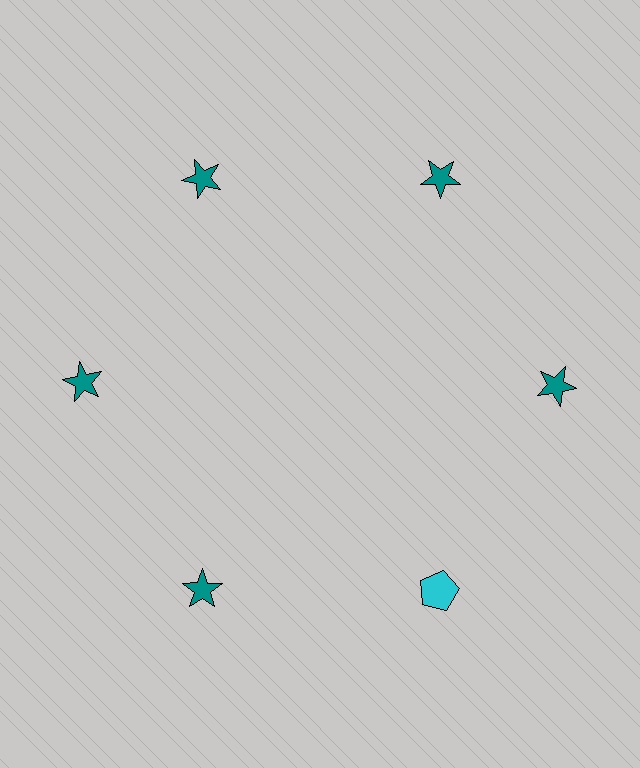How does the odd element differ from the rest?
It differs in both color (cyan instead of teal) and shape (pentagon instead of star).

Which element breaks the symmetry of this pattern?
The cyan pentagon at roughly the 5 o'clock position breaks the symmetry. All other shapes are teal stars.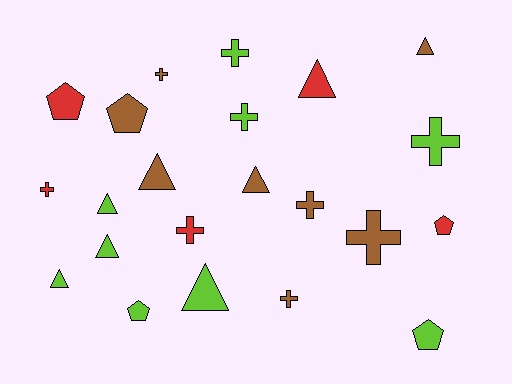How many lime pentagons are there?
There are 2 lime pentagons.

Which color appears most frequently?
Lime, with 9 objects.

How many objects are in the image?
There are 22 objects.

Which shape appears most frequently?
Cross, with 9 objects.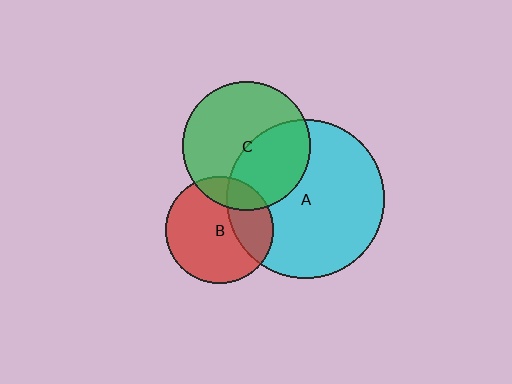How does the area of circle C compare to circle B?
Approximately 1.4 times.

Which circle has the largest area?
Circle A (cyan).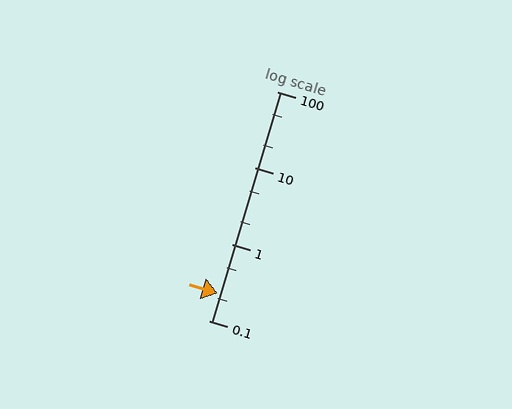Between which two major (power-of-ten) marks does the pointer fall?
The pointer is between 0.1 and 1.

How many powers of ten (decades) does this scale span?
The scale spans 3 decades, from 0.1 to 100.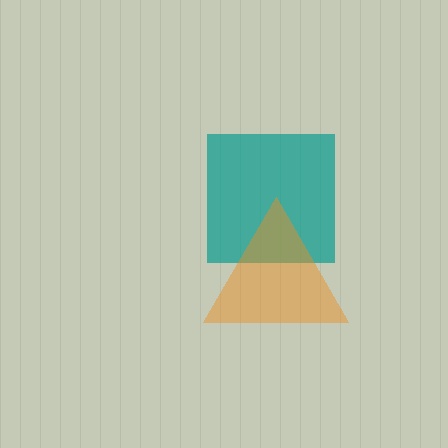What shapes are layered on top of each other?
The layered shapes are: a teal square, an orange triangle.